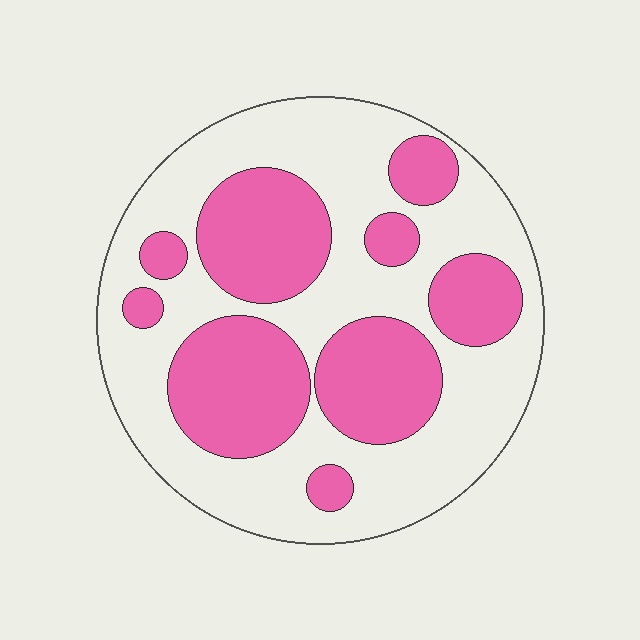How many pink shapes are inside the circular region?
9.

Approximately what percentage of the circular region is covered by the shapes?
Approximately 40%.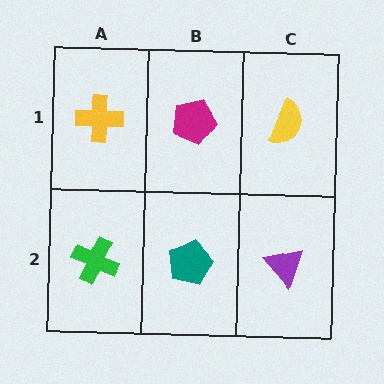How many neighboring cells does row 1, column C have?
2.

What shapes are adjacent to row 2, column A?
A yellow cross (row 1, column A), a teal pentagon (row 2, column B).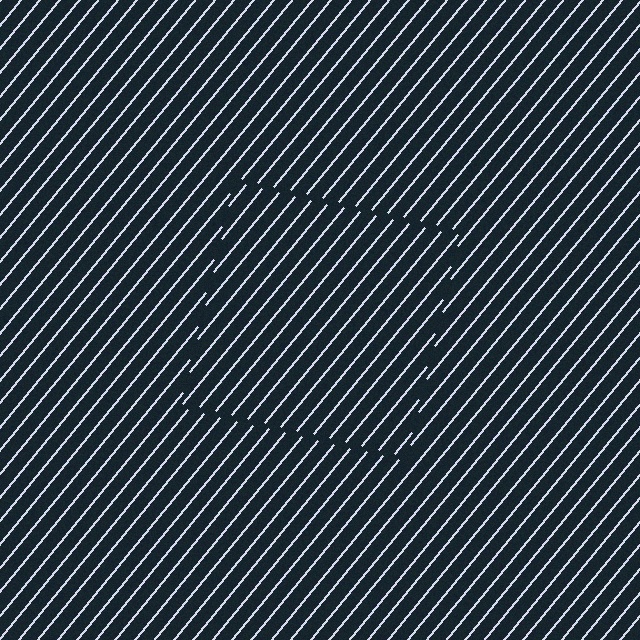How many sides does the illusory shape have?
4 sides — the line-ends trace a square.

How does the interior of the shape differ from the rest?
The interior of the shape contains the same grating, shifted by half a period — the contour is defined by the phase discontinuity where line-ends from the inner and outer gratings abut.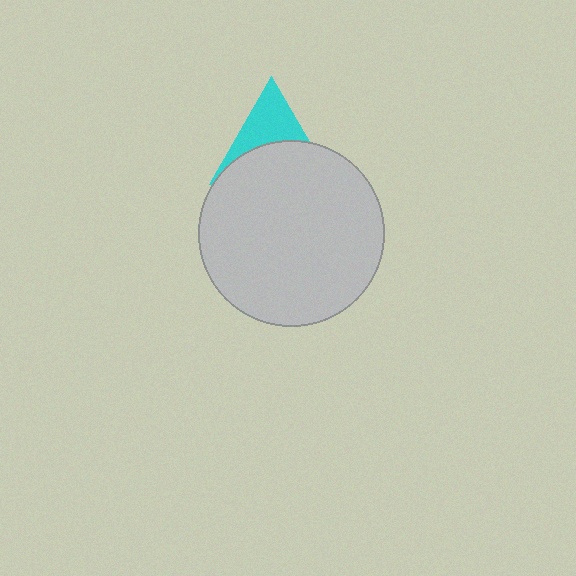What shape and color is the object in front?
The object in front is a light gray circle.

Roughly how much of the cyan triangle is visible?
A small part of it is visible (roughly 43%).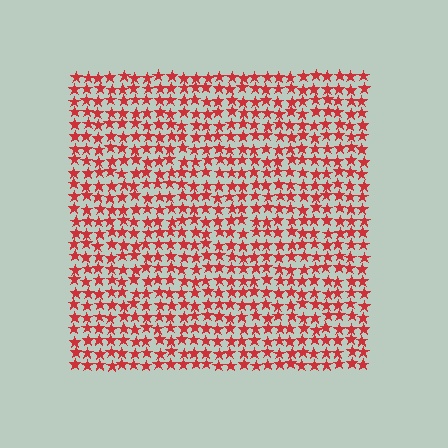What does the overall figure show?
The overall figure shows a square.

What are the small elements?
The small elements are stars.